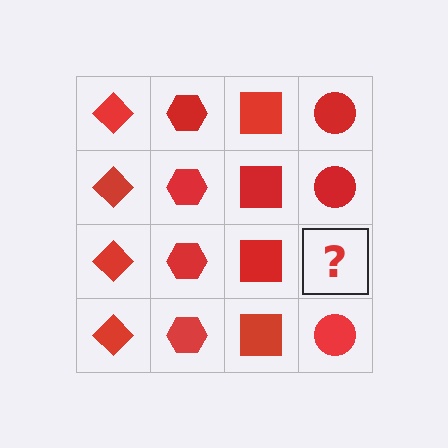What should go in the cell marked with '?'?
The missing cell should contain a red circle.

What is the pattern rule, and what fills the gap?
The rule is that each column has a consistent shape. The gap should be filled with a red circle.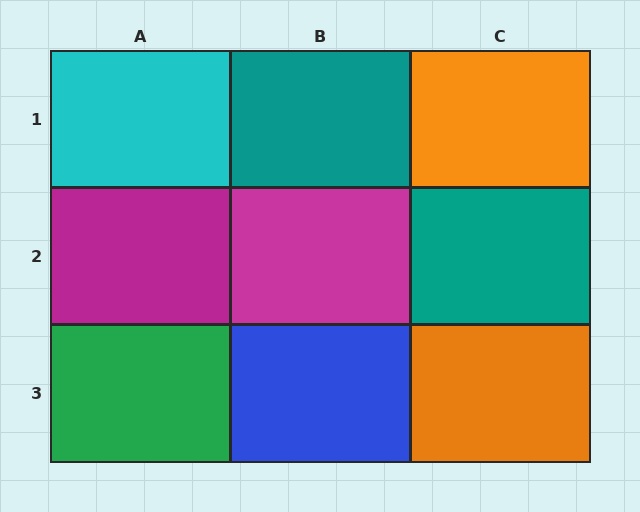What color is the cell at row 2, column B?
Magenta.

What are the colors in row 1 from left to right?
Cyan, teal, orange.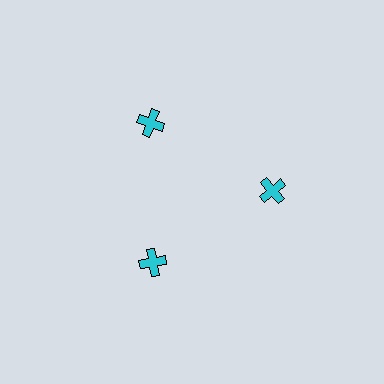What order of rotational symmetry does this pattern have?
This pattern has 3-fold rotational symmetry.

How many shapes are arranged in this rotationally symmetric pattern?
There are 3 shapes, arranged in 3 groups of 1.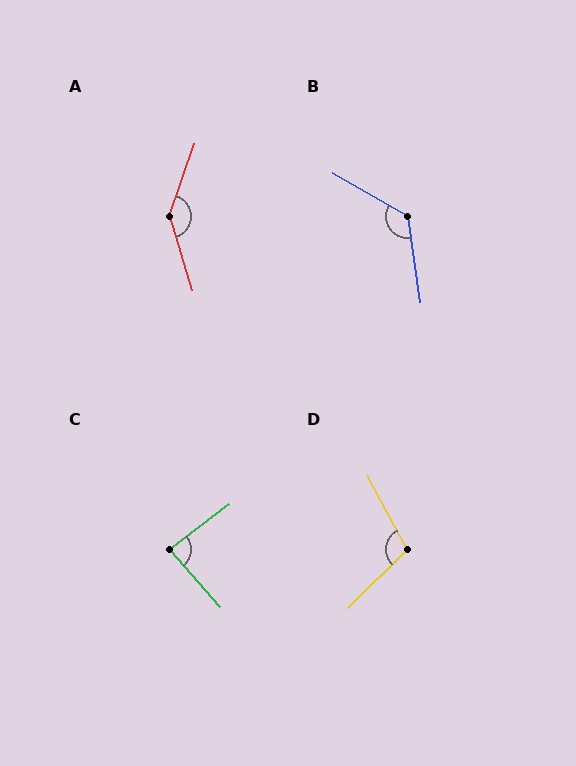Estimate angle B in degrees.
Approximately 128 degrees.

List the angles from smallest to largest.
C (86°), D (107°), B (128°), A (144°).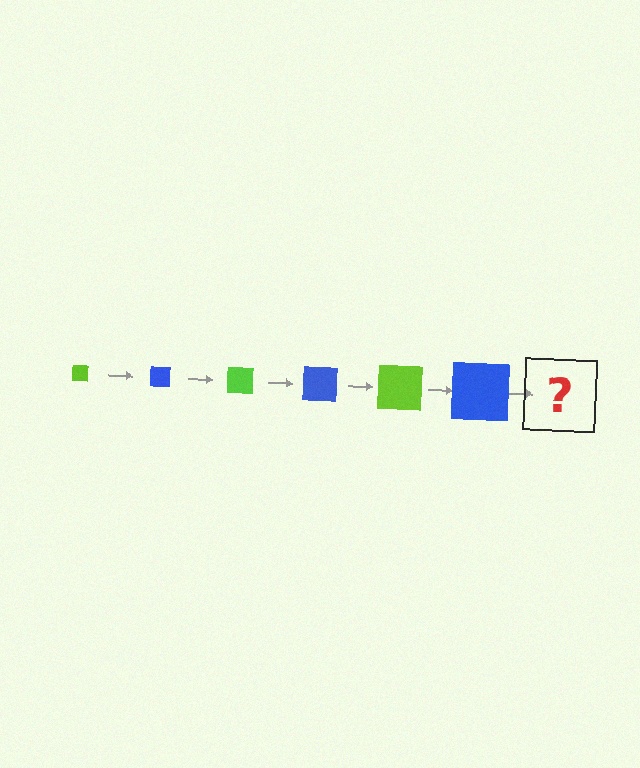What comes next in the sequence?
The next element should be a lime square, larger than the previous one.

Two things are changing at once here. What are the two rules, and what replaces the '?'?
The two rules are that the square grows larger each step and the color cycles through lime and blue. The '?' should be a lime square, larger than the previous one.